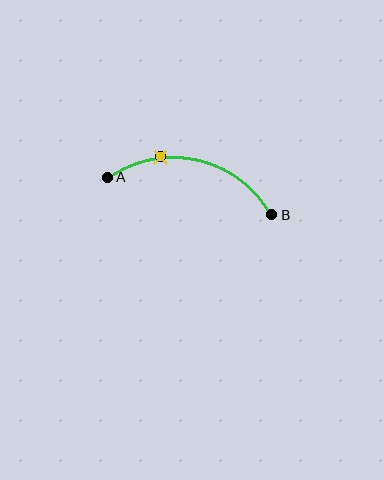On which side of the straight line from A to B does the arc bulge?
The arc bulges above the straight line connecting A and B.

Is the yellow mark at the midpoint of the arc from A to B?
No. The yellow mark lies on the arc but is closer to endpoint A. The arc midpoint would be at the point on the curve equidistant along the arc from both A and B.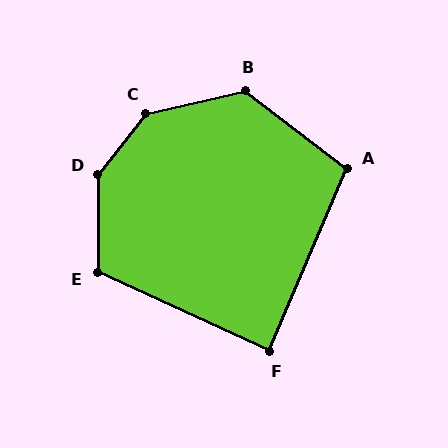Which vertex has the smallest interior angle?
F, at approximately 88 degrees.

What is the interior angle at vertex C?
Approximately 141 degrees (obtuse).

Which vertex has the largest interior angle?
D, at approximately 142 degrees.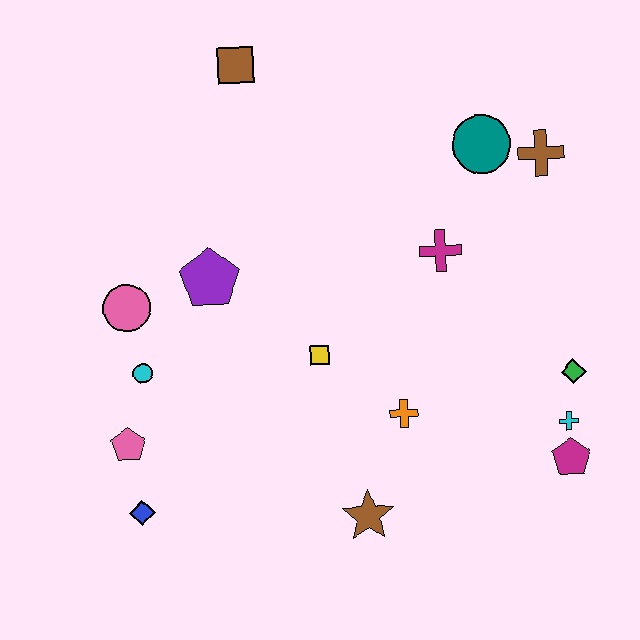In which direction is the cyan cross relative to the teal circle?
The cyan cross is below the teal circle.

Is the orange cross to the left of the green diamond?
Yes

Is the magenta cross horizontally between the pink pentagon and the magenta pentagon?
Yes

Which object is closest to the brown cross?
The teal circle is closest to the brown cross.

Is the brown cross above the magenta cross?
Yes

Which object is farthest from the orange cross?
The brown square is farthest from the orange cross.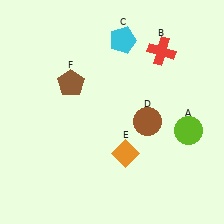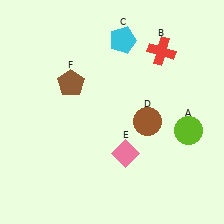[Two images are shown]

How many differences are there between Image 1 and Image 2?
There is 1 difference between the two images.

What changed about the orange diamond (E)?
In Image 1, E is orange. In Image 2, it changed to pink.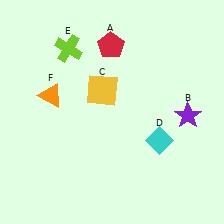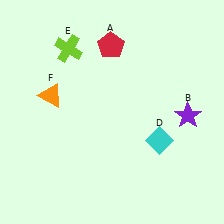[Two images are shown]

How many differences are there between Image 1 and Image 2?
There is 1 difference between the two images.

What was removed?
The yellow square (C) was removed in Image 2.